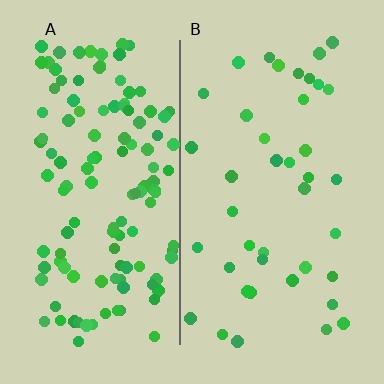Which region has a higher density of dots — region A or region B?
A (the left).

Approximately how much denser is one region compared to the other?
Approximately 3.1× — region A over region B.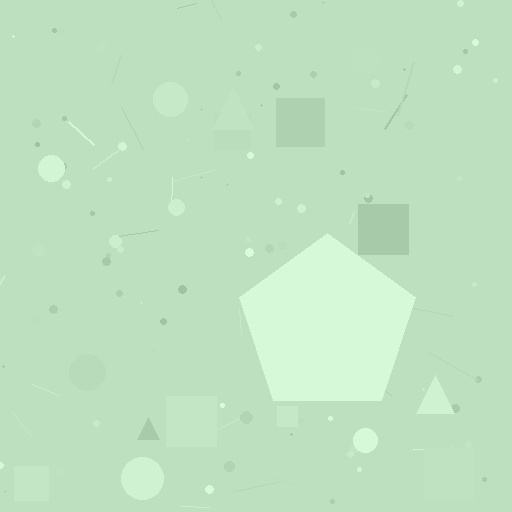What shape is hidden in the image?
A pentagon is hidden in the image.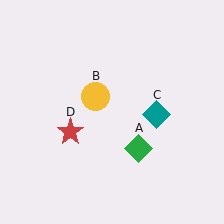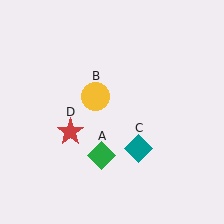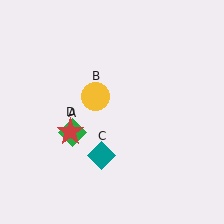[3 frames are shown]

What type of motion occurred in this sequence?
The green diamond (object A), teal diamond (object C) rotated clockwise around the center of the scene.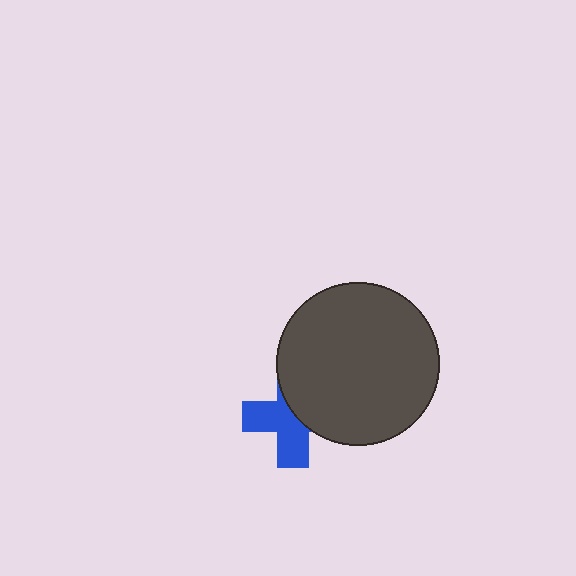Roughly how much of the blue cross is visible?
About half of it is visible (roughly 54%).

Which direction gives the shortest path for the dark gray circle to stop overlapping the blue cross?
Moving toward the upper-right gives the shortest separation.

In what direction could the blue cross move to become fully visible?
The blue cross could move toward the lower-left. That would shift it out from behind the dark gray circle entirely.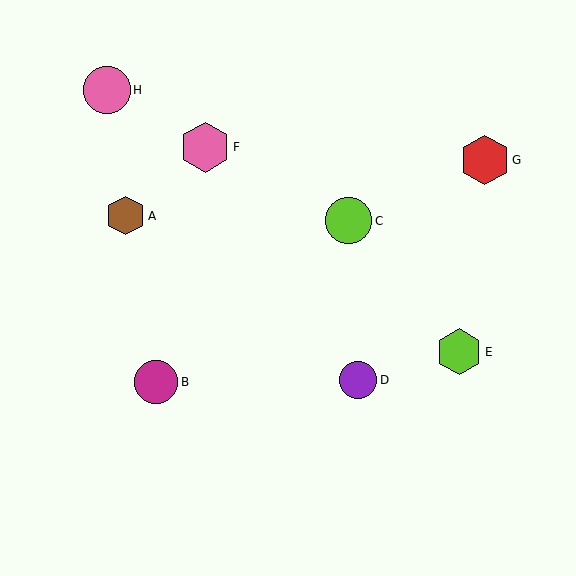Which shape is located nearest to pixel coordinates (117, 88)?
The pink circle (labeled H) at (107, 90) is nearest to that location.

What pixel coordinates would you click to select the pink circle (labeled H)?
Click at (107, 90) to select the pink circle H.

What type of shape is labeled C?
Shape C is a lime circle.